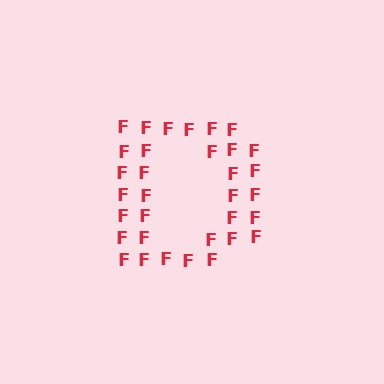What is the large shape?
The large shape is the letter D.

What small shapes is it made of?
It is made of small letter F's.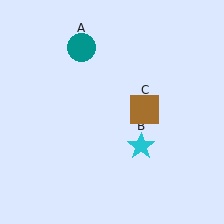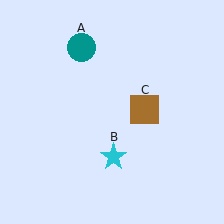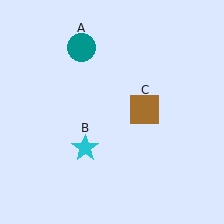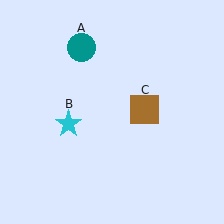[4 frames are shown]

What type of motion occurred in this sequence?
The cyan star (object B) rotated clockwise around the center of the scene.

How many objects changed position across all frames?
1 object changed position: cyan star (object B).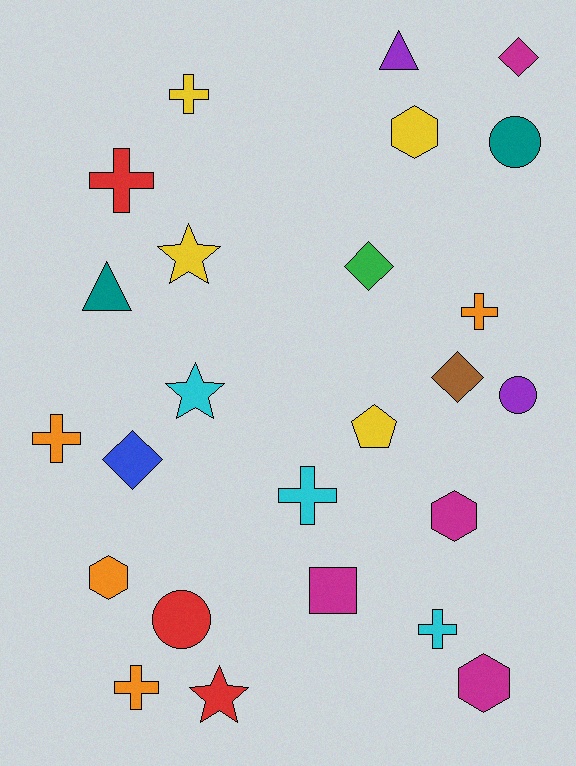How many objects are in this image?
There are 25 objects.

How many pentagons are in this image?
There is 1 pentagon.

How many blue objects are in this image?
There is 1 blue object.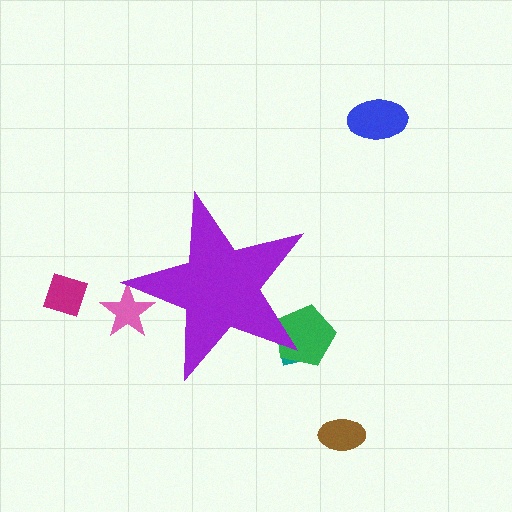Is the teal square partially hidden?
Yes, the teal square is partially hidden behind the purple star.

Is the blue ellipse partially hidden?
No, the blue ellipse is fully visible.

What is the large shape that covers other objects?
A purple star.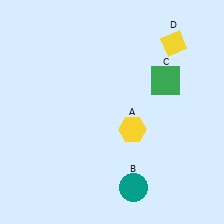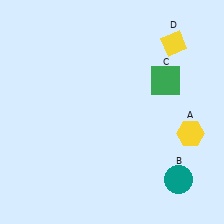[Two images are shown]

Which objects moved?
The objects that moved are: the yellow hexagon (A), the teal circle (B).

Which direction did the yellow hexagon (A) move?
The yellow hexagon (A) moved right.